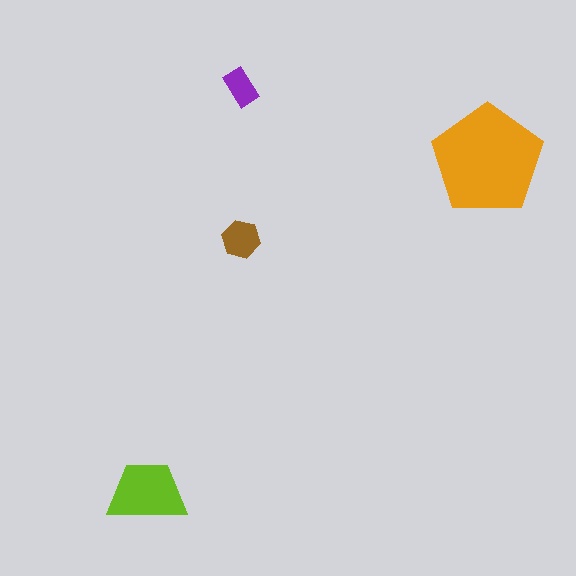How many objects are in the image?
There are 4 objects in the image.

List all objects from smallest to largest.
The purple rectangle, the brown hexagon, the lime trapezoid, the orange pentagon.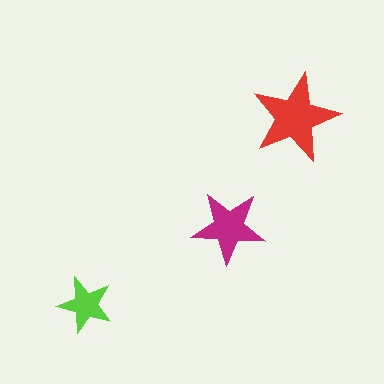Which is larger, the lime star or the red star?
The red one.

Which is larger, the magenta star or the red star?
The red one.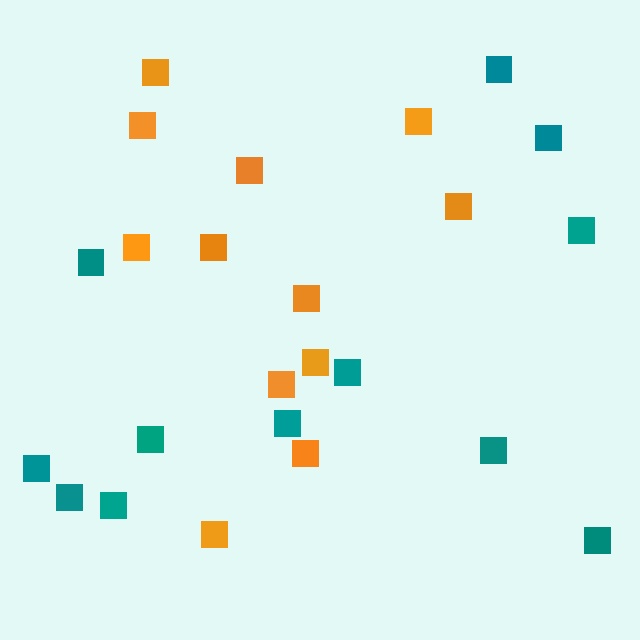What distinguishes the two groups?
There are 2 groups: one group of orange squares (12) and one group of teal squares (12).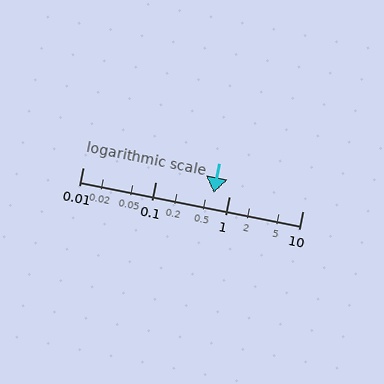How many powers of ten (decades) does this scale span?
The scale spans 3 decades, from 0.01 to 10.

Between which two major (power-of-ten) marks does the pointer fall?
The pointer is between 0.1 and 1.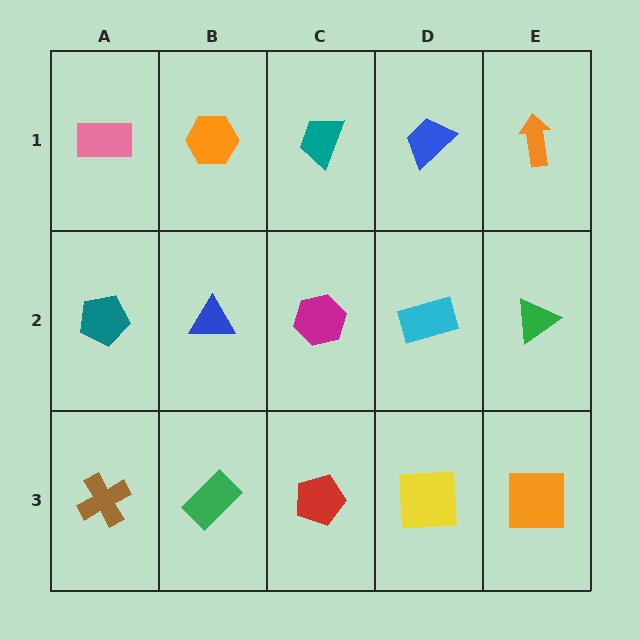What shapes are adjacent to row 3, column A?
A teal pentagon (row 2, column A), a green rectangle (row 3, column B).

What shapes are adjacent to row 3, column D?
A cyan rectangle (row 2, column D), a red pentagon (row 3, column C), an orange square (row 3, column E).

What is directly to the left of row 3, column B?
A brown cross.